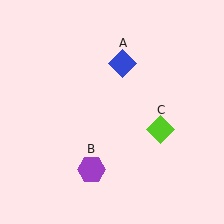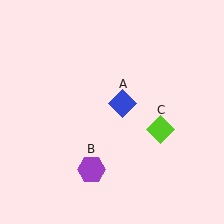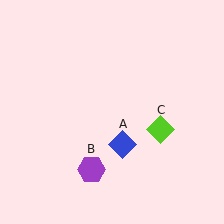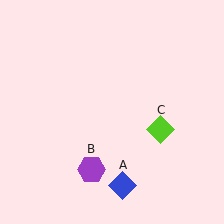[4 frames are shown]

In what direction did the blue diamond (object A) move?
The blue diamond (object A) moved down.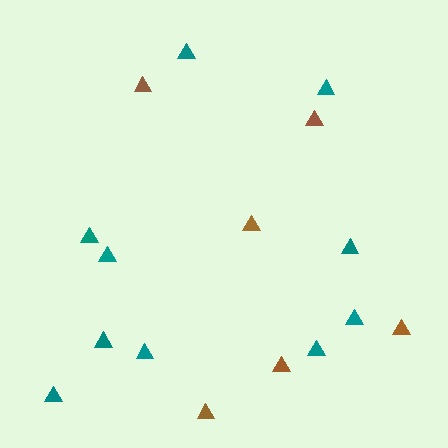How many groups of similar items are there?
There are 2 groups: one group of teal triangles (10) and one group of brown triangles (6).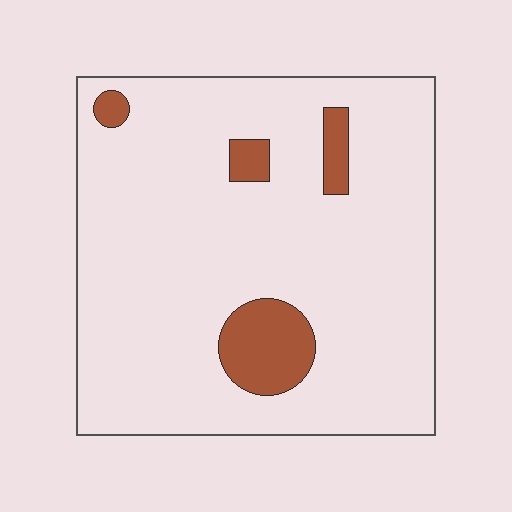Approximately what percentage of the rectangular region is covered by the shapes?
Approximately 10%.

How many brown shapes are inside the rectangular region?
4.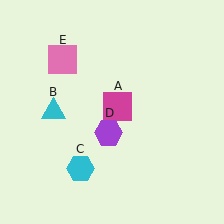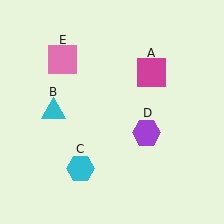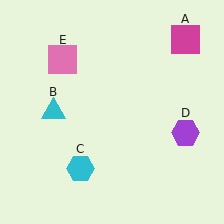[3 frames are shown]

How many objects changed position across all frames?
2 objects changed position: magenta square (object A), purple hexagon (object D).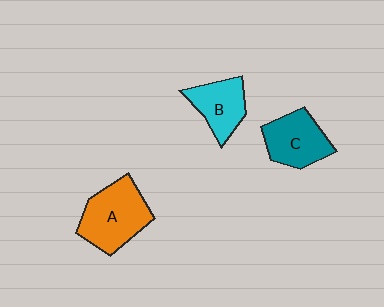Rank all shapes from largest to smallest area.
From largest to smallest: A (orange), C (teal), B (cyan).